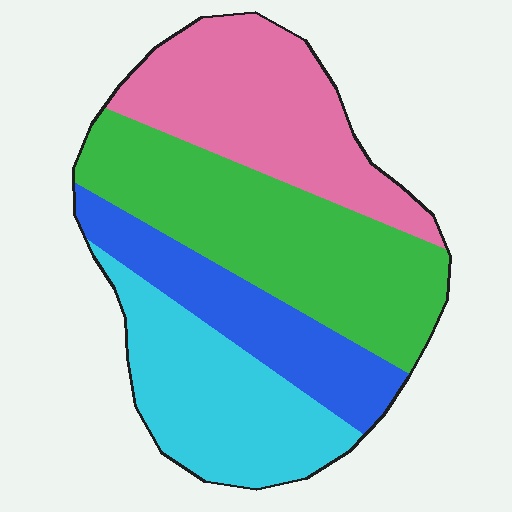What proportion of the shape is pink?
Pink covers 26% of the shape.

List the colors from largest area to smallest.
From largest to smallest: green, pink, cyan, blue.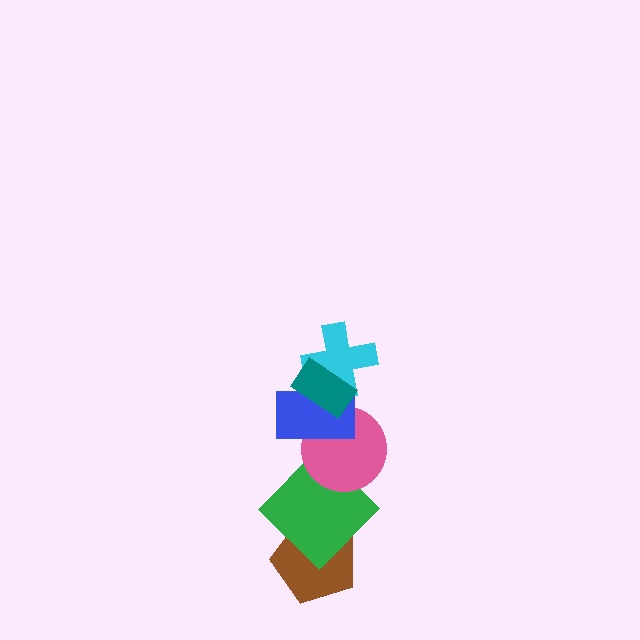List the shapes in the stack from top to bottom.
From top to bottom: the teal rectangle, the cyan cross, the blue rectangle, the pink circle, the green diamond, the brown pentagon.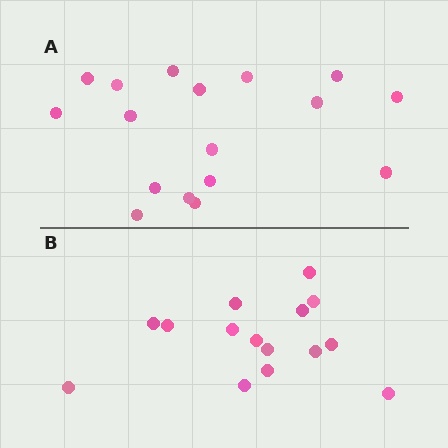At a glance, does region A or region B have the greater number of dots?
Region A (the top region) has more dots.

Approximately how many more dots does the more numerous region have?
Region A has just a few more — roughly 2 or 3 more dots than region B.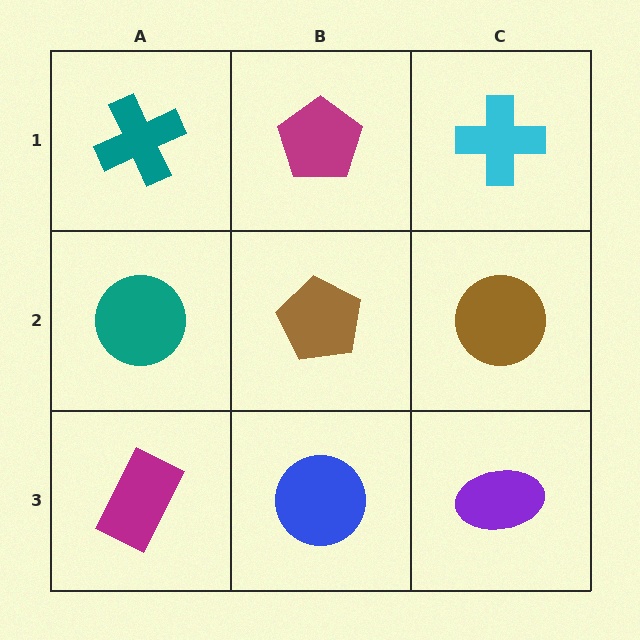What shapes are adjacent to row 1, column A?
A teal circle (row 2, column A), a magenta pentagon (row 1, column B).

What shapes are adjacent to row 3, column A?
A teal circle (row 2, column A), a blue circle (row 3, column B).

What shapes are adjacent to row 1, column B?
A brown pentagon (row 2, column B), a teal cross (row 1, column A), a cyan cross (row 1, column C).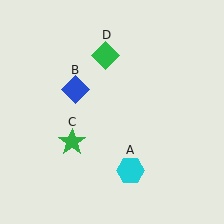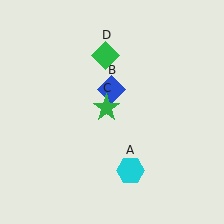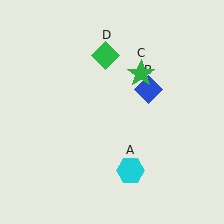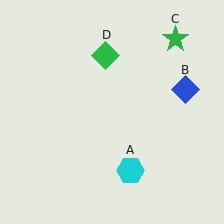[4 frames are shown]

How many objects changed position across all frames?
2 objects changed position: blue diamond (object B), green star (object C).